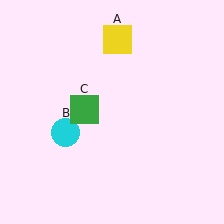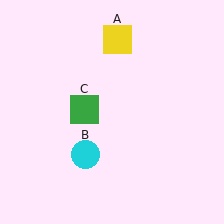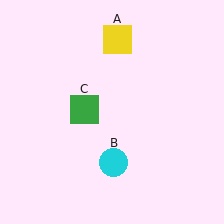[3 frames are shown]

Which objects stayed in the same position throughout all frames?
Yellow square (object A) and green square (object C) remained stationary.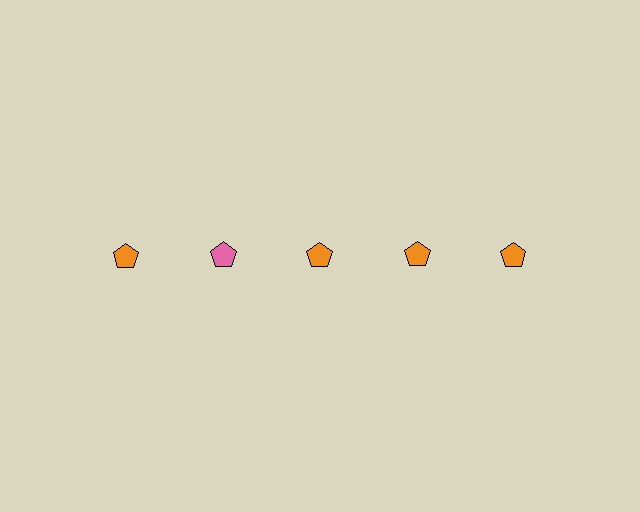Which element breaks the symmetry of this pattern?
The pink pentagon in the top row, second from left column breaks the symmetry. All other shapes are orange pentagons.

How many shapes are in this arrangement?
There are 5 shapes arranged in a grid pattern.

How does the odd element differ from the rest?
It has a different color: pink instead of orange.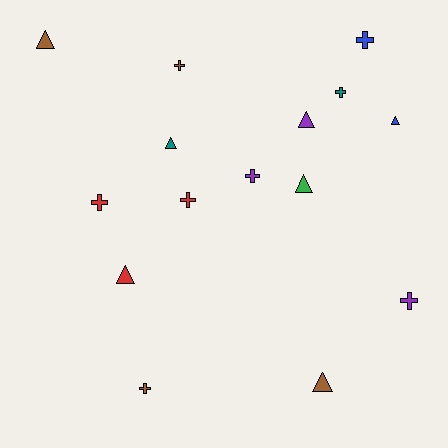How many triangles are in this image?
There are 7 triangles.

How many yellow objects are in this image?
There are no yellow objects.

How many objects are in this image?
There are 15 objects.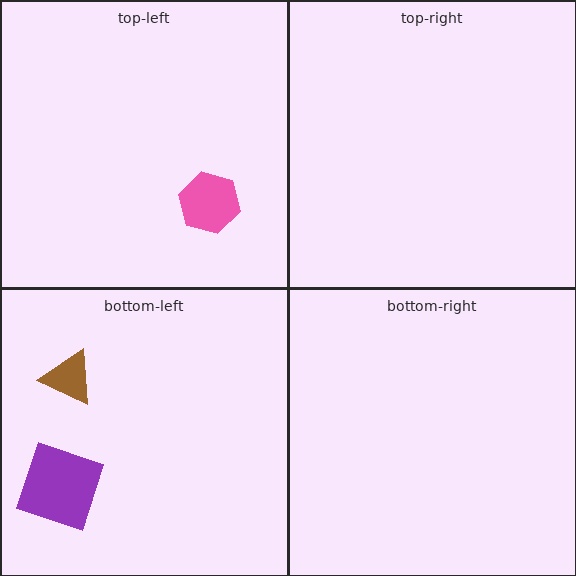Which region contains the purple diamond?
The bottom-left region.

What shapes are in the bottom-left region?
The brown triangle, the purple diamond.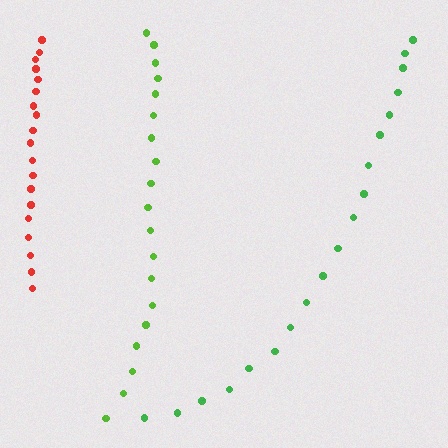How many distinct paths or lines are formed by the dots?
There are 3 distinct paths.